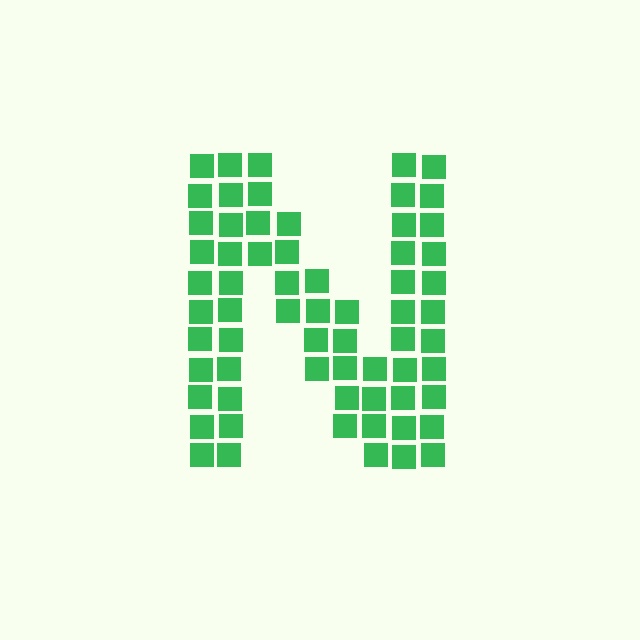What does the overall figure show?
The overall figure shows the letter N.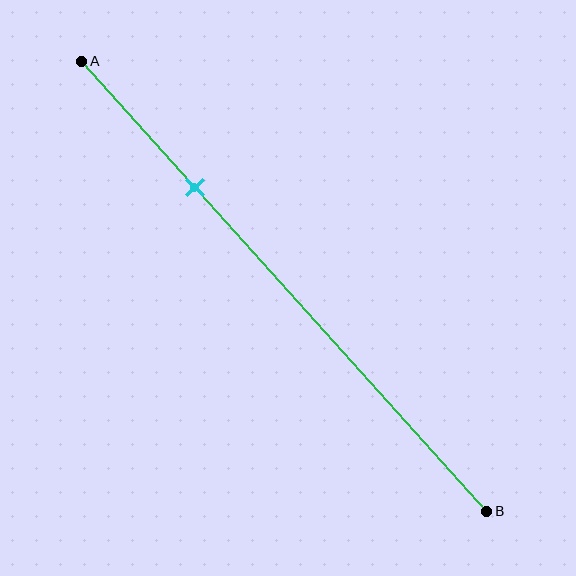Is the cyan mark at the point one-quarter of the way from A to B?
No, the mark is at about 30% from A, not at the 25% one-quarter point.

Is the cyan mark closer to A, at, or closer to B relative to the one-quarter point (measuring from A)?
The cyan mark is closer to point B than the one-quarter point of segment AB.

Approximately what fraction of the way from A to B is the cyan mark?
The cyan mark is approximately 30% of the way from A to B.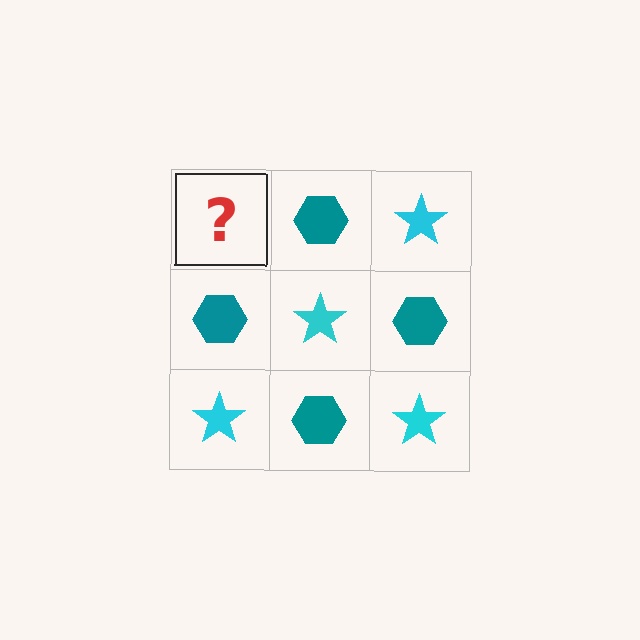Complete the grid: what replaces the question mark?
The question mark should be replaced with a cyan star.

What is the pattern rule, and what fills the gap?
The rule is that it alternates cyan star and teal hexagon in a checkerboard pattern. The gap should be filled with a cyan star.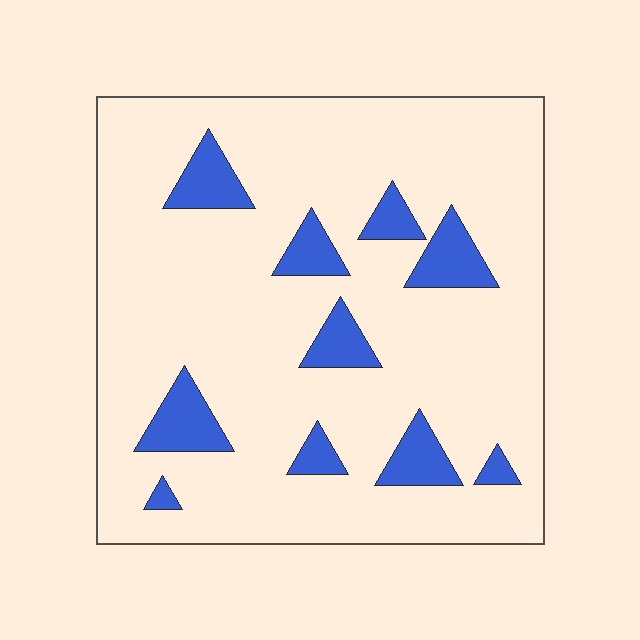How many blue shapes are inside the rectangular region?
10.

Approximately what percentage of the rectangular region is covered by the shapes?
Approximately 15%.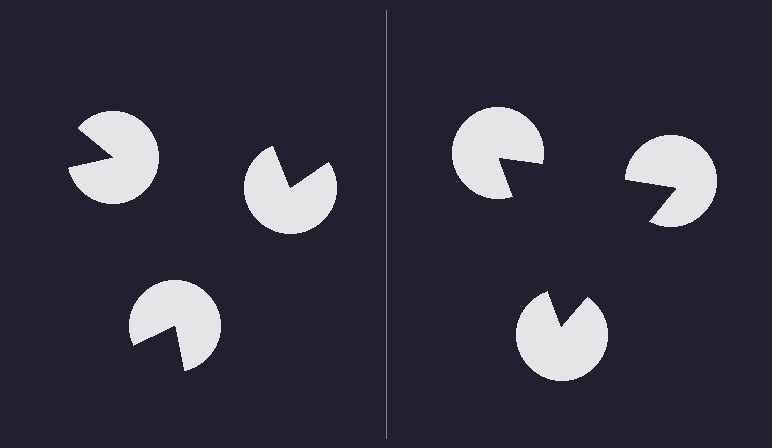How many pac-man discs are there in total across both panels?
6 — 3 on each side.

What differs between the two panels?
The pac-man discs are positioned identically on both sides; only the wedge orientations differ. On the right they align to a triangle; on the left they are misaligned.